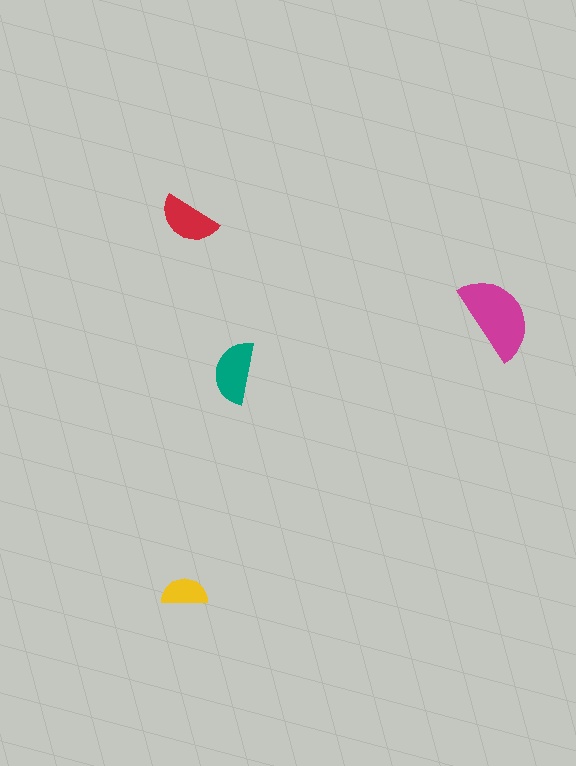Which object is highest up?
The red semicircle is topmost.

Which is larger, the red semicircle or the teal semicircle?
The teal one.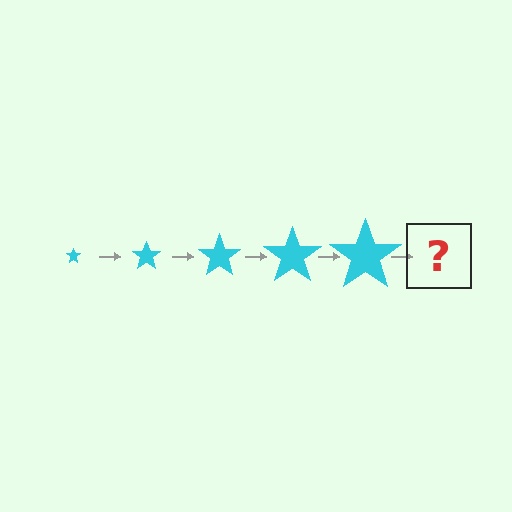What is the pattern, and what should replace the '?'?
The pattern is that the star gets progressively larger each step. The '?' should be a cyan star, larger than the previous one.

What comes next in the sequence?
The next element should be a cyan star, larger than the previous one.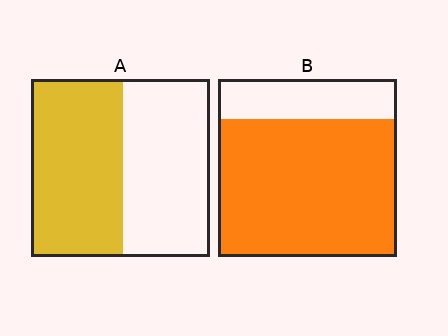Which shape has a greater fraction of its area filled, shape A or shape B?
Shape B.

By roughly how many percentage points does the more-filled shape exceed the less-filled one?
By roughly 25 percentage points (B over A).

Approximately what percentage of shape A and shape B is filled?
A is approximately 50% and B is approximately 80%.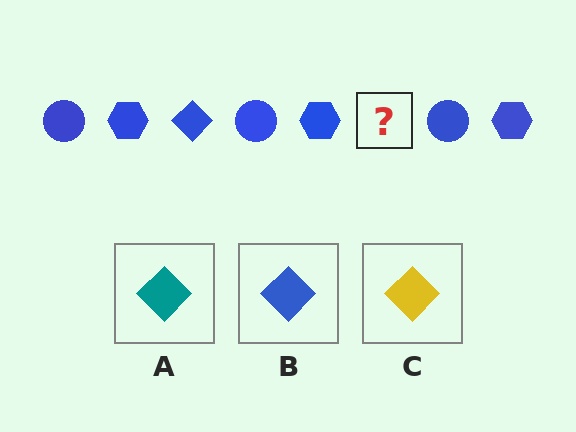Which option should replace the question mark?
Option B.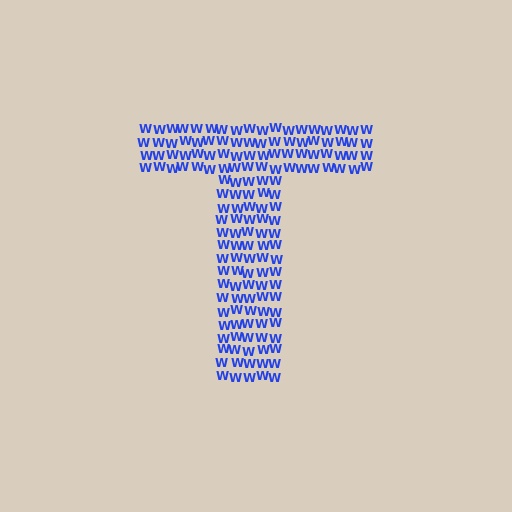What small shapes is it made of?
It is made of small letter W's.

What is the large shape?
The large shape is the letter T.